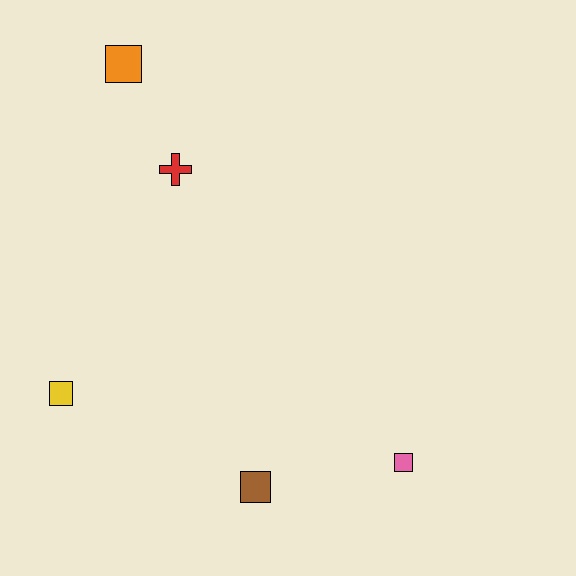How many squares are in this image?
There are 4 squares.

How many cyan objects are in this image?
There are no cyan objects.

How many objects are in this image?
There are 5 objects.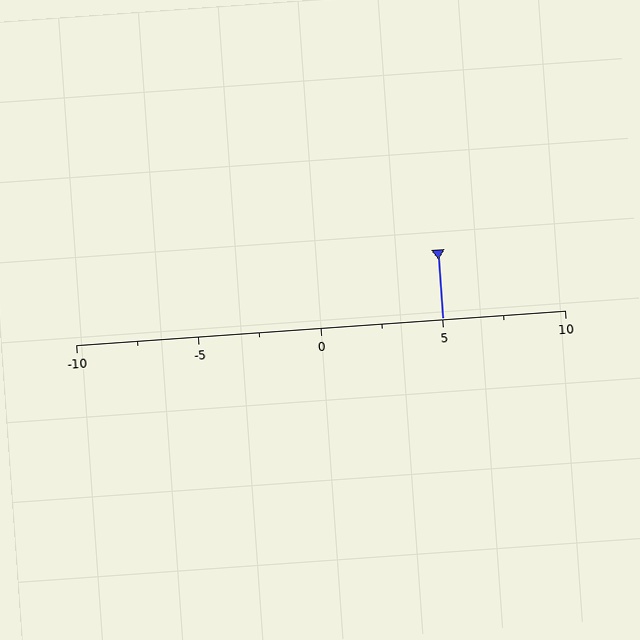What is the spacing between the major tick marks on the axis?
The major ticks are spaced 5 apart.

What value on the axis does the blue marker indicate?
The marker indicates approximately 5.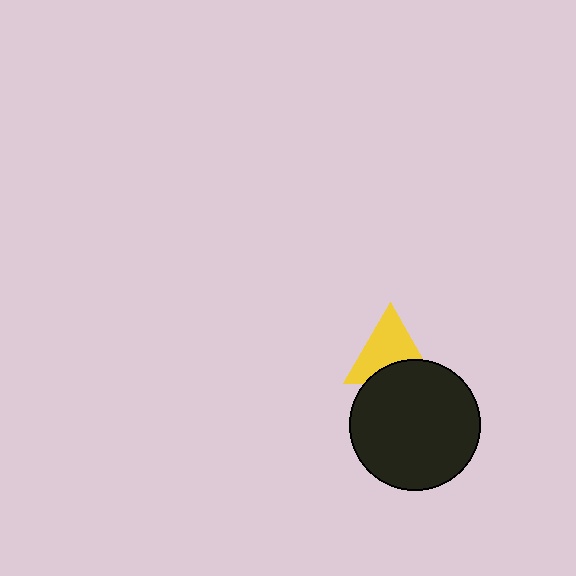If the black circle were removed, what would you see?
You would see the complete yellow triangle.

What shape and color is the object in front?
The object in front is a black circle.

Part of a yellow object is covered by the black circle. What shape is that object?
It is a triangle.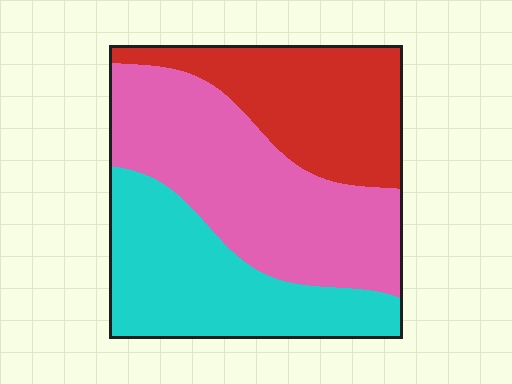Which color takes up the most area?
Pink, at roughly 40%.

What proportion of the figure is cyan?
Cyan covers about 30% of the figure.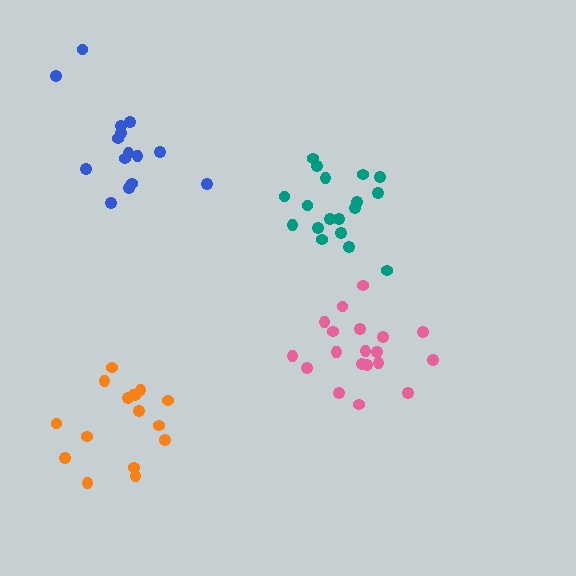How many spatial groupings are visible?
There are 4 spatial groupings.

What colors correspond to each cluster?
The clusters are colored: teal, blue, pink, orange.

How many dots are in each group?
Group 1: 18 dots, Group 2: 15 dots, Group 3: 19 dots, Group 4: 16 dots (68 total).